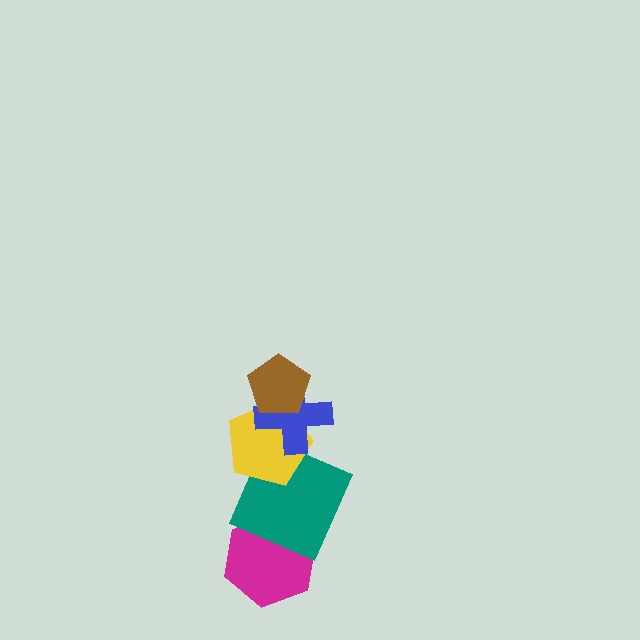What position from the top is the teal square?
The teal square is 4th from the top.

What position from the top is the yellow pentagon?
The yellow pentagon is 3rd from the top.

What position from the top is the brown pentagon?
The brown pentagon is 1st from the top.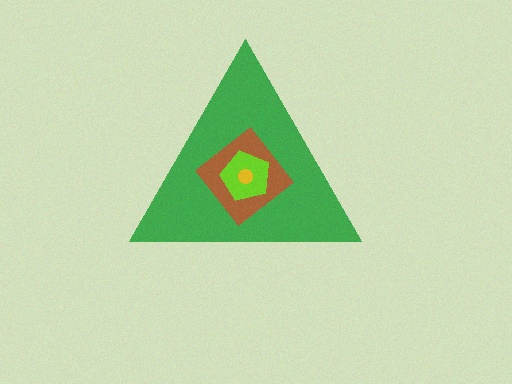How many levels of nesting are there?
4.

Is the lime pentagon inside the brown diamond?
Yes.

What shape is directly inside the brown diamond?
The lime pentagon.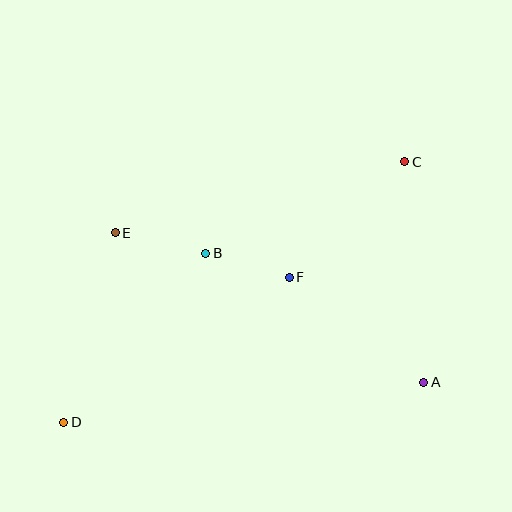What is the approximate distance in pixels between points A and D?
The distance between A and D is approximately 362 pixels.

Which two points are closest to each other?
Points B and F are closest to each other.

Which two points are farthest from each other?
Points C and D are farthest from each other.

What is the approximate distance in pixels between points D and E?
The distance between D and E is approximately 197 pixels.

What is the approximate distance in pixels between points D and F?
The distance between D and F is approximately 268 pixels.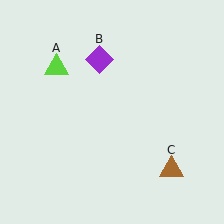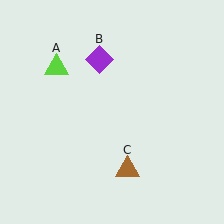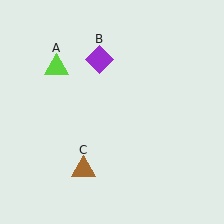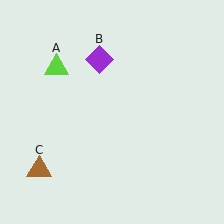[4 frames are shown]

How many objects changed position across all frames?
1 object changed position: brown triangle (object C).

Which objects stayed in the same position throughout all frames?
Lime triangle (object A) and purple diamond (object B) remained stationary.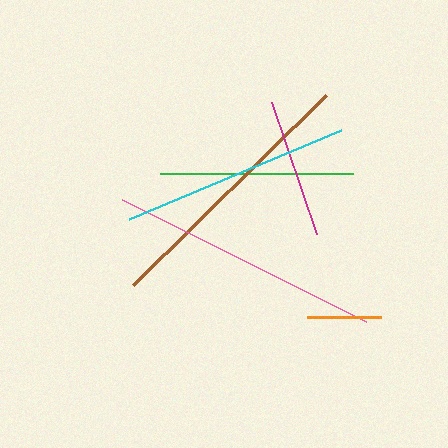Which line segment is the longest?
The pink line is the longest at approximately 273 pixels.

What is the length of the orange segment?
The orange segment is approximately 74 pixels long.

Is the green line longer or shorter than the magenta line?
The green line is longer than the magenta line.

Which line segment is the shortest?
The orange line is the shortest at approximately 74 pixels.